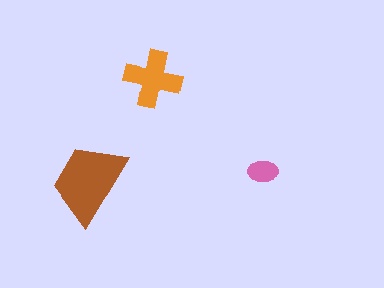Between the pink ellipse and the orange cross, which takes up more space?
The orange cross.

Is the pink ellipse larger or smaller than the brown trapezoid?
Smaller.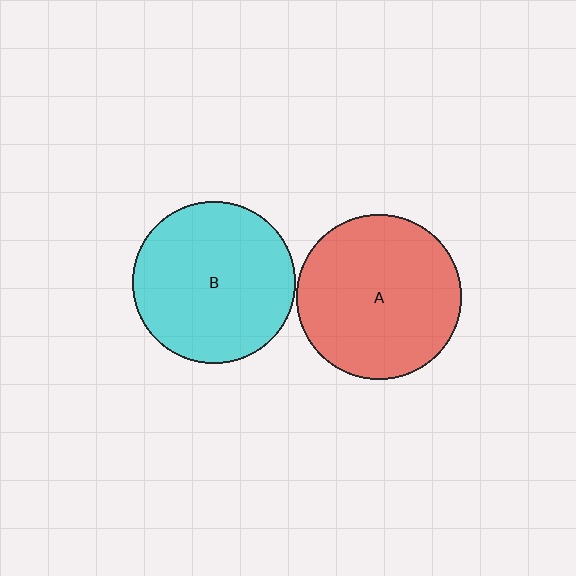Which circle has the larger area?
Circle A (red).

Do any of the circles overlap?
No, none of the circles overlap.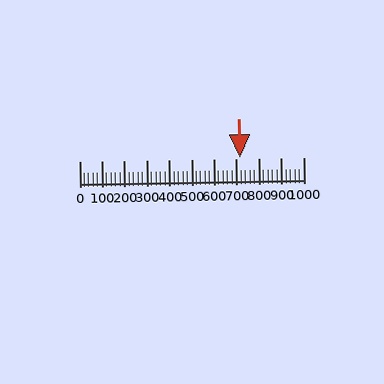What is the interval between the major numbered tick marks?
The major tick marks are spaced 100 units apart.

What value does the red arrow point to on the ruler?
The red arrow points to approximately 717.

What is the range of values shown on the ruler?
The ruler shows values from 0 to 1000.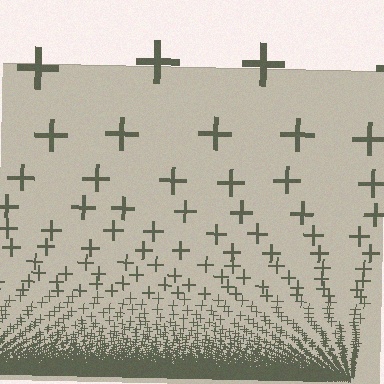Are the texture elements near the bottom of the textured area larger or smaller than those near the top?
Smaller. The gradient is inverted — elements near the bottom are smaller and denser.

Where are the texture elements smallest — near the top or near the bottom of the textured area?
Near the bottom.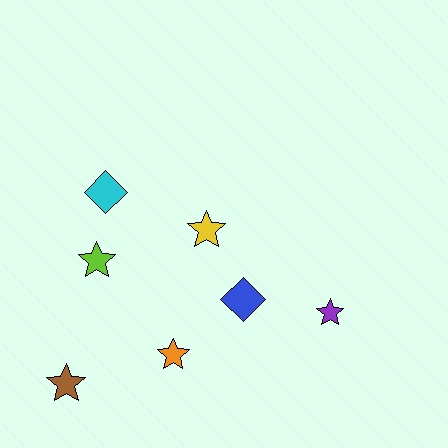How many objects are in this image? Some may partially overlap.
There are 7 objects.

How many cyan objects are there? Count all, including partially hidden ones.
There is 1 cyan object.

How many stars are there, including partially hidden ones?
There are 5 stars.